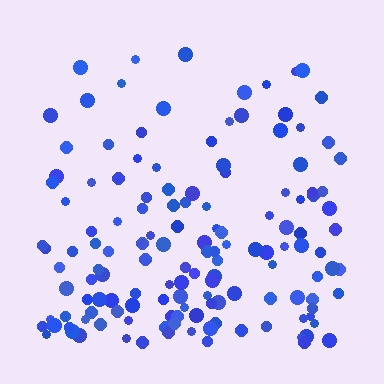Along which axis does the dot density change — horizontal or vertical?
Vertical.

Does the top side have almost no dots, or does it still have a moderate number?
Still a moderate number, just noticeably fewer than the bottom.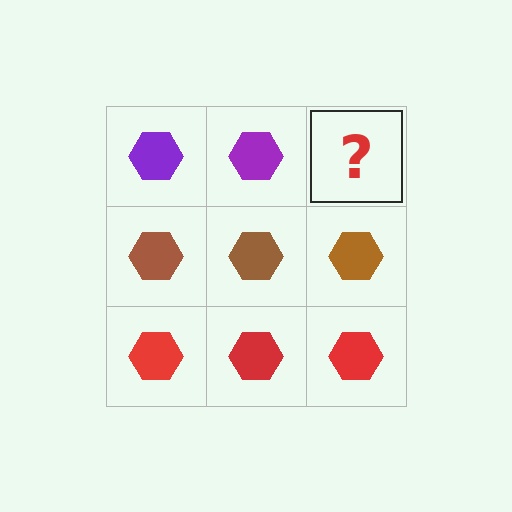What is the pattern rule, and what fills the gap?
The rule is that each row has a consistent color. The gap should be filled with a purple hexagon.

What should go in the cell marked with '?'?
The missing cell should contain a purple hexagon.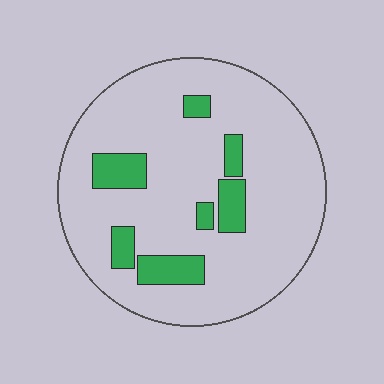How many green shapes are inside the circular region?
7.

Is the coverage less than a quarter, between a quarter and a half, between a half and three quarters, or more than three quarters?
Less than a quarter.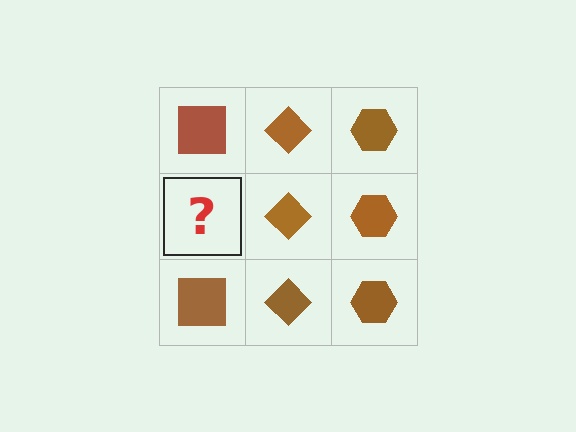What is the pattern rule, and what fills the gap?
The rule is that each column has a consistent shape. The gap should be filled with a brown square.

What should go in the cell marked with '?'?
The missing cell should contain a brown square.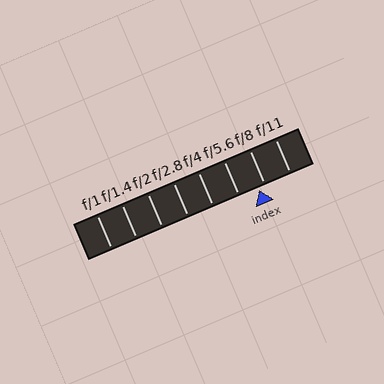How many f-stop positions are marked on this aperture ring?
There are 8 f-stop positions marked.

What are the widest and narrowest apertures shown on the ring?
The widest aperture shown is f/1 and the narrowest is f/11.